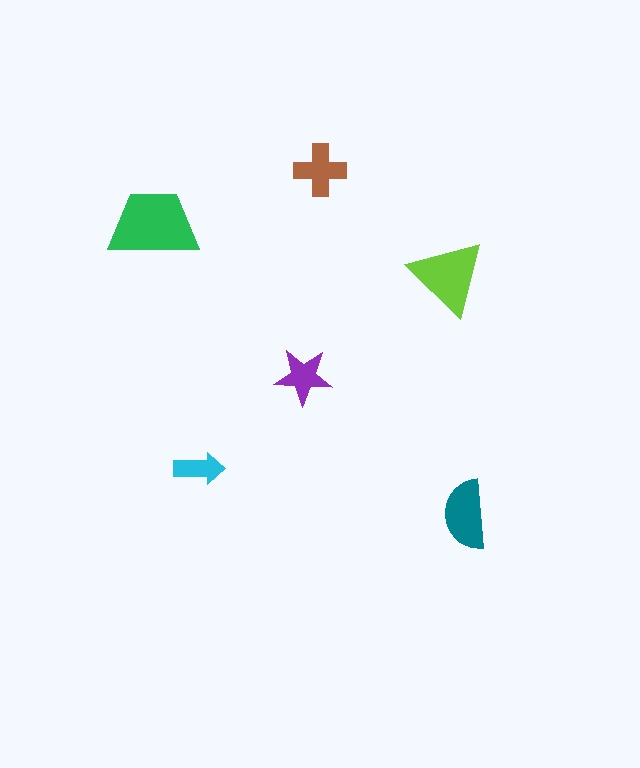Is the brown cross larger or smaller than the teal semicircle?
Smaller.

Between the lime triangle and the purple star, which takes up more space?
The lime triangle.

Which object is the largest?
The green trapezoid.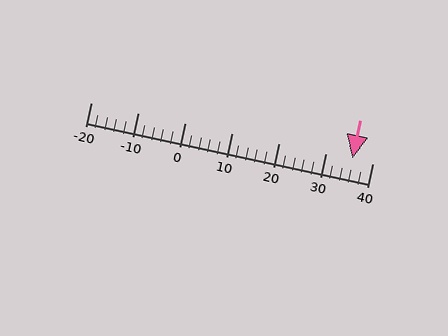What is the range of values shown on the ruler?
The ruler shows values from -20 to 40.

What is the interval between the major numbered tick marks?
The major tick marks are spaced 10 units apart.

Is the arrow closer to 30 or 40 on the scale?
The arrow is closer to 40.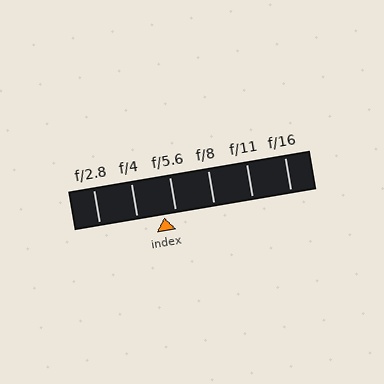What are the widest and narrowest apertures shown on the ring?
The widest aperture shown is f/2.8 and the narrowest is f/16.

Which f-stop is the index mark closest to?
The index mark is closest to f/5.6.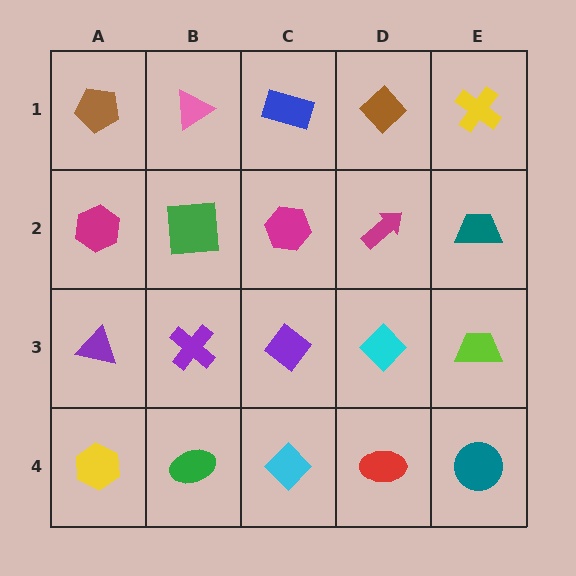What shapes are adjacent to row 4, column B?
A purple cross (row 3, column B), a yellow hexagon (row 4, column A), a cyan diamond (row 4, column C).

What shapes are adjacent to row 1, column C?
A magenta hexagon (row 2, column C), a pink triangle (row 1, column B), a brown diamond (row 1, column D).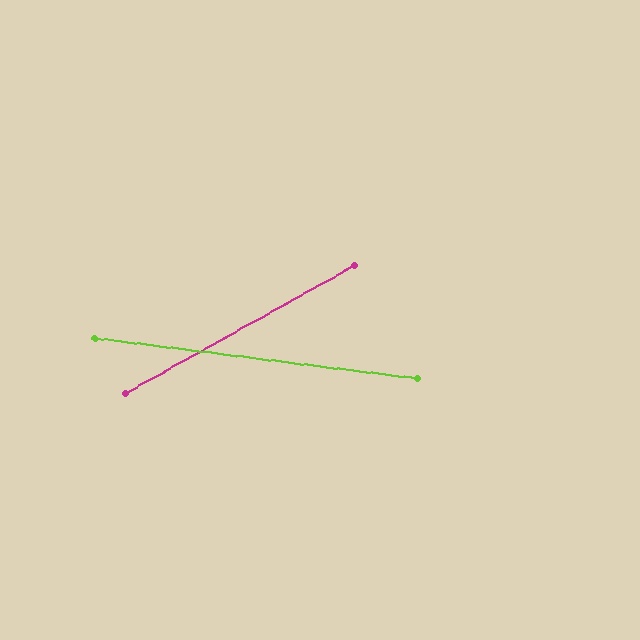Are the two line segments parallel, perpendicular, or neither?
Neither parallel nor perpendicular — they differ by about 36°.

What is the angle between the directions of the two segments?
Approximately 36 degrees.